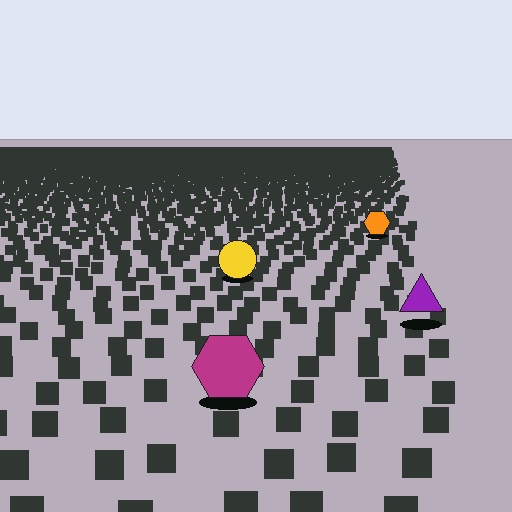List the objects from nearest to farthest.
From nearest to farthest: the magenta hexagon, the purple triangle, the yellow circle, the orange hexagon.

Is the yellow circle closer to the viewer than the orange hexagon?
Yes. The yellow circle is closer — you can tell from the texture gradient: the ground texture is coarser near it.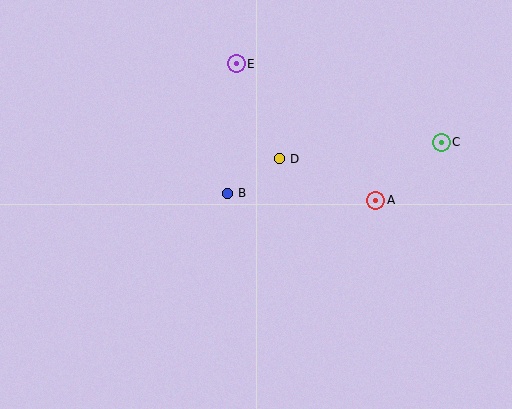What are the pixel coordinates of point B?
Point B is at (227, 193).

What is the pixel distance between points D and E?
The distance between D and E is 104 pixels.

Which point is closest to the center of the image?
Point B at (227, 193) is closest to the center.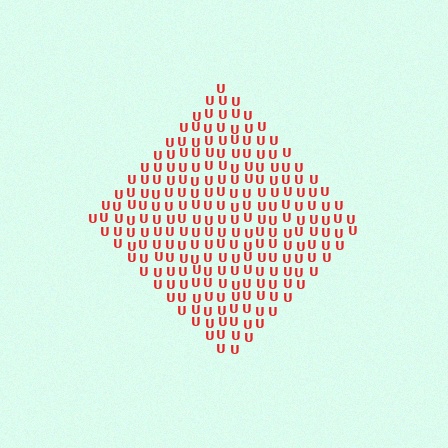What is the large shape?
The large shape is a diamond.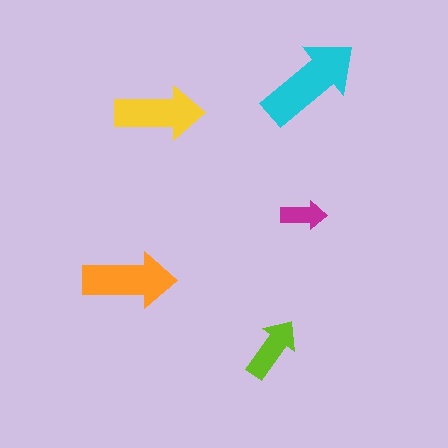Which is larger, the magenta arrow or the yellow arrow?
The yellow one.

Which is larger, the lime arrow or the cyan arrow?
The cyan one.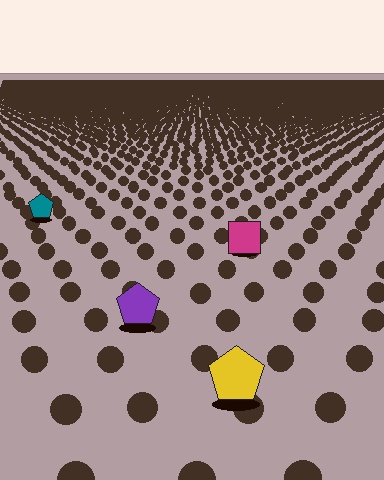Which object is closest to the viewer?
The yellow pentagon is closest. The texture marks near it are larger and more spread out.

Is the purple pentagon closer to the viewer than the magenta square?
Yes. The purple pentagon is closer — you can tell from the texture gradient: the ground texture is coarser near it.